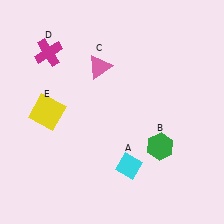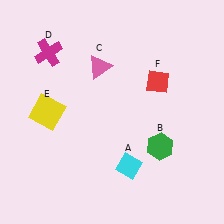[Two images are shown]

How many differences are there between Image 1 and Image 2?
There is 1 difference between the two images.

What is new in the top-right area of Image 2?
A red diamond (F) was added in the top-right area of Image 2.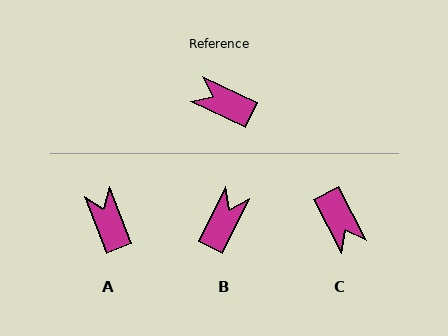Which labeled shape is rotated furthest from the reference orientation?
C, about 143 degrees away.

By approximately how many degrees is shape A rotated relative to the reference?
Approximately 43 degrees clockwise.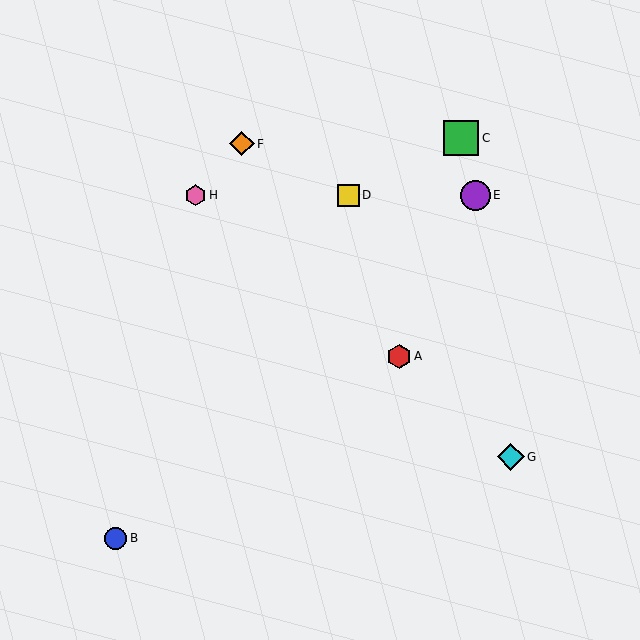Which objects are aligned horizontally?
Objects D, E, H are aligned horizontally.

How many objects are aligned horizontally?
3 objects (D, E, H) are aligned horizontally.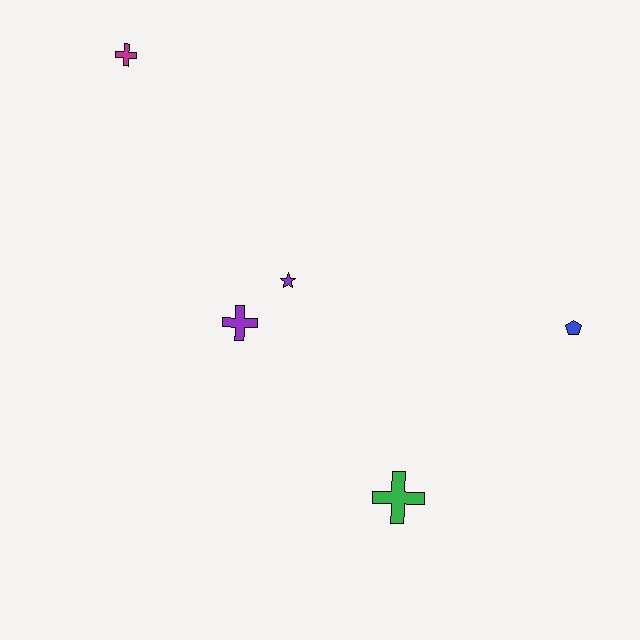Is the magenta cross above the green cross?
Yes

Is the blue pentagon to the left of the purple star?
No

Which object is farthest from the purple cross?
The blue pentagon is farthest from the purple cross.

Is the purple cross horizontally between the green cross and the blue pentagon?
No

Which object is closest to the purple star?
The purple cross is closest to the purple star.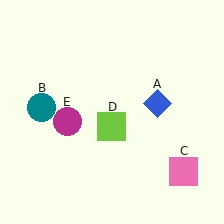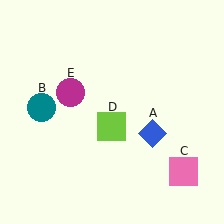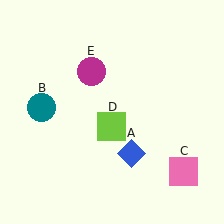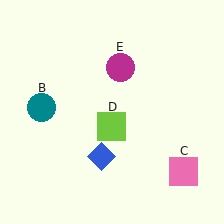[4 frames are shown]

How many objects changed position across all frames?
2 objects changed position: blue diamond (object A), magenta circle (object E).